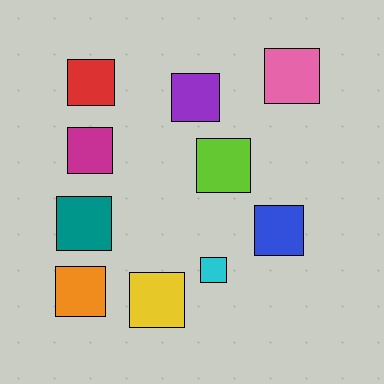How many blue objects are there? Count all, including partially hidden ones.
There is 1 blue object.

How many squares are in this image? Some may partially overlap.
There are 10 squares.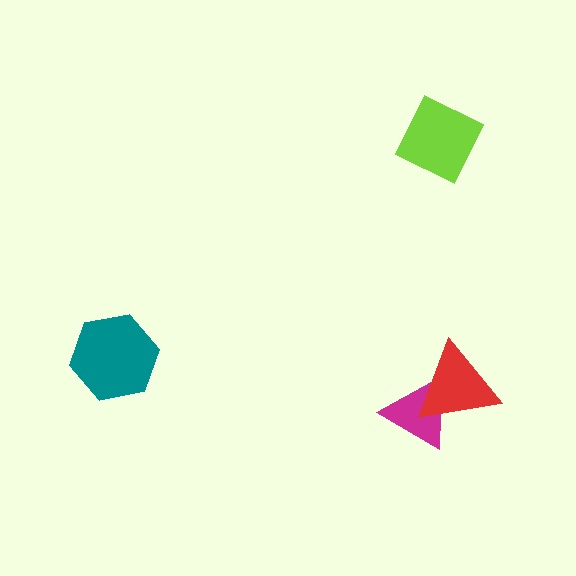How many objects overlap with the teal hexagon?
0 objects overlap with the teal hexagon.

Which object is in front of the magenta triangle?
The red triangle is in front of the magenta triangle.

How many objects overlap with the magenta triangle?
1 object overlaps with the magenta triangle.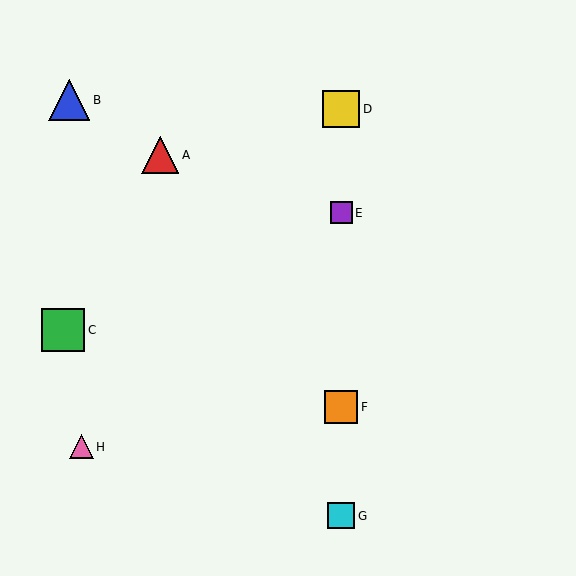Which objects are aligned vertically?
Objects D, E, F, G are aligned vertically.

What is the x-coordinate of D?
Object D is at x≈341.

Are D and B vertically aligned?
No, D is at x≈341 and B is at x≈69.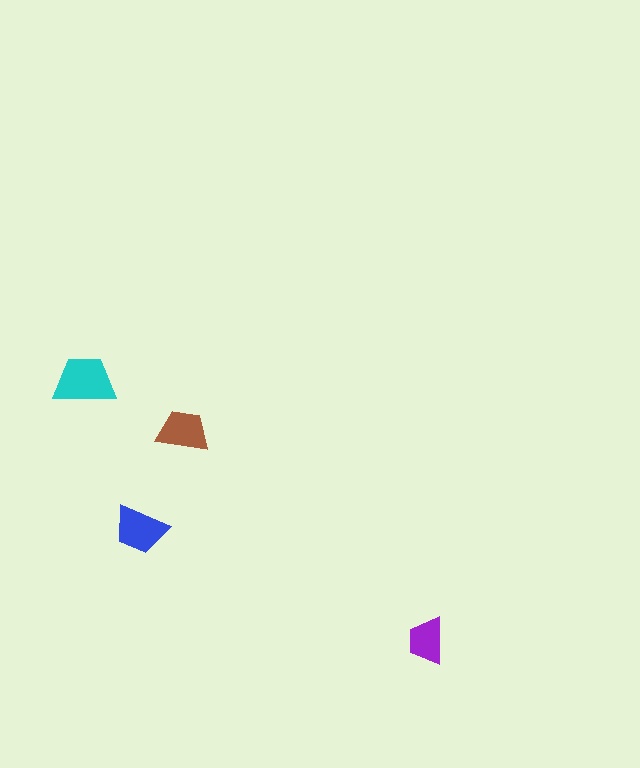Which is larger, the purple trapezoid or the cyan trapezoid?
The cyan one.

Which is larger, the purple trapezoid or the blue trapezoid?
The blue one.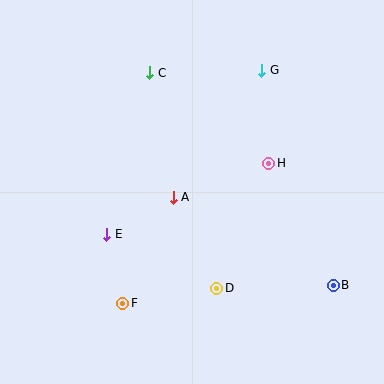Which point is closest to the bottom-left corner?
Point F is closest to the bottom-left corner.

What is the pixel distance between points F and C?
The distance between F and C is 232 pixels.